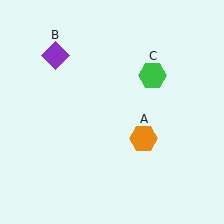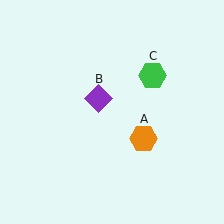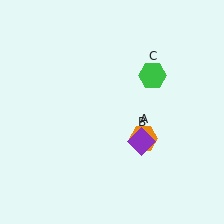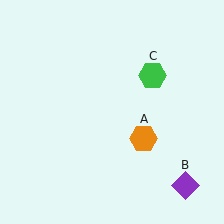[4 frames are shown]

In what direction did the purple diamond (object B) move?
The purple diamond (object B) moved down and to the right.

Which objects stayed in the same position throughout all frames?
Orange hexagon (object A) and green hexagon (object C) remained stationary.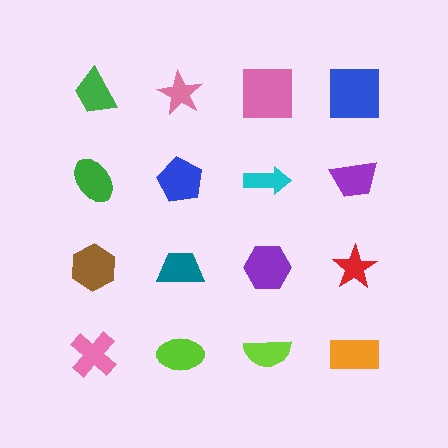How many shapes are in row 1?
4 shapes.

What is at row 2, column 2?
A blue pentagon.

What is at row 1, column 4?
A blue square.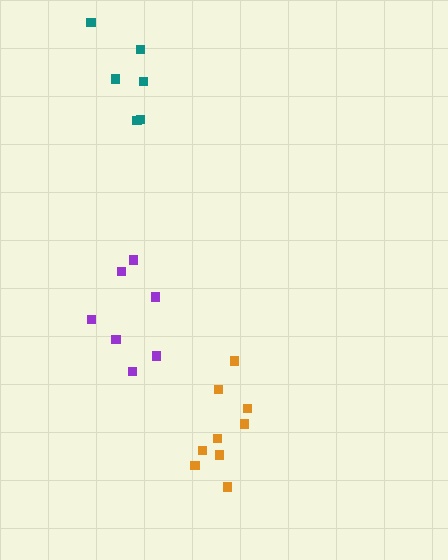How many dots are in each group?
Group 1: 6 dots, Group 2: 9 dots, Group 3: 7 dots (22 total).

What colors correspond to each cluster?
The clusters are colored: teal, orange, purple.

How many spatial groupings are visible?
There are 3 spatial groupings.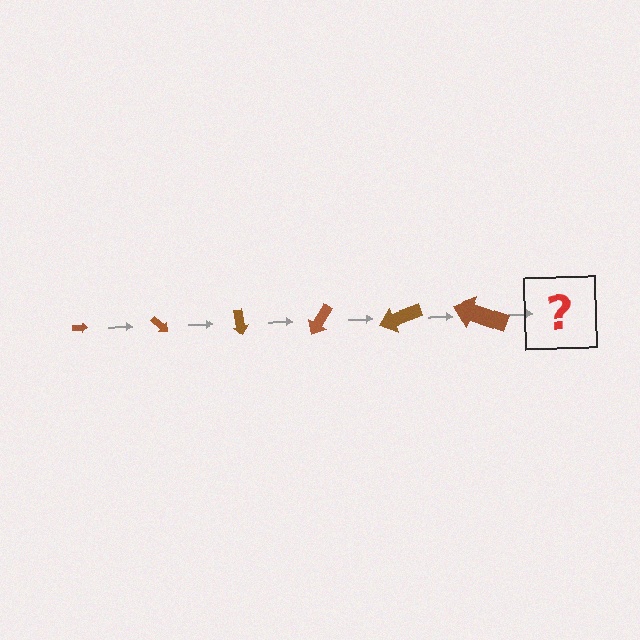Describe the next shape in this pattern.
It should be an arrow, larger than the previous one and rotated 240 degrees from the start.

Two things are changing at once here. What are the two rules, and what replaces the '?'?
The two rules are that the arrow grows larger each step and it rotates 40 degrees each step. The '?' should be an arrow, larger than the previous one and rotated 240 degrees from the start.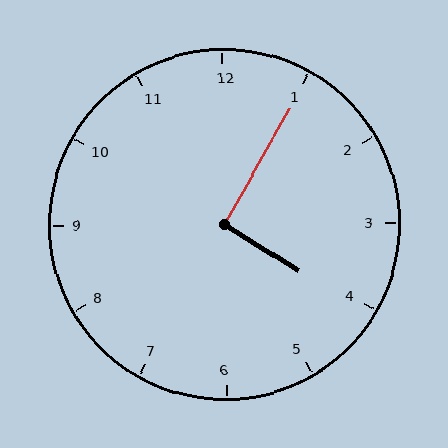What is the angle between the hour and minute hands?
Approximately 92 degrees.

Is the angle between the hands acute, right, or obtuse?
It is right.